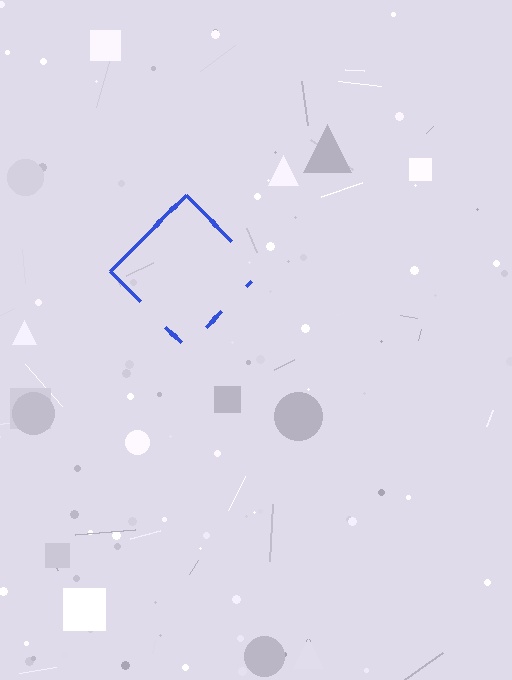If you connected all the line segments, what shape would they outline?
They would outline a diamond.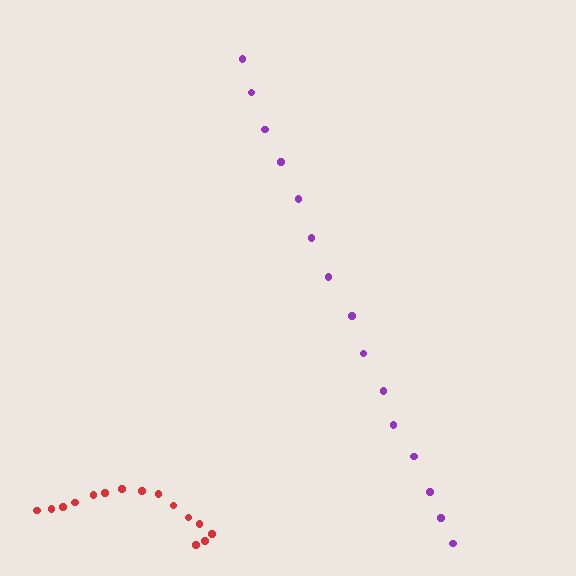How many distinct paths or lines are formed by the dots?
There are 2 distinct paths.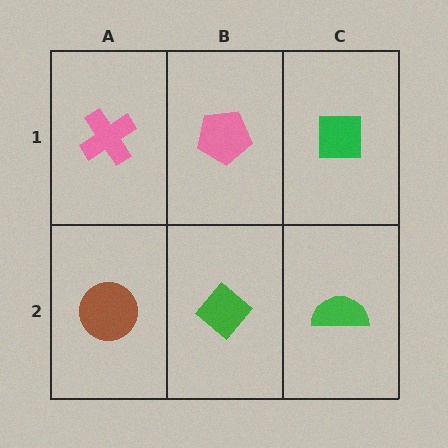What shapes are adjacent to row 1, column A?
A brown circle (row 2, column A), a pink pentagon (row 1, column B).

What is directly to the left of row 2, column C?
A green diamond.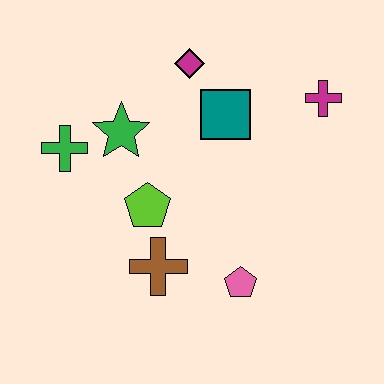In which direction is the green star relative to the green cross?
The green star is to the right of the green cross.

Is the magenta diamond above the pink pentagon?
Yes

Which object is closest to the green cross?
The green star is closest to the green cross.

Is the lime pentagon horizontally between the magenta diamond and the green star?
Yes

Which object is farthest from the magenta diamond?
The pink pentagon is farthest from the magenta diamond.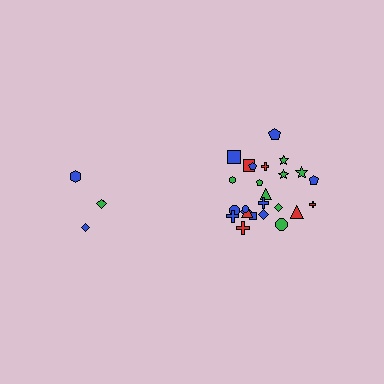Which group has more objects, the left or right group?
The right group.